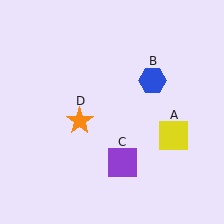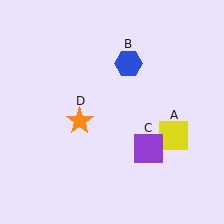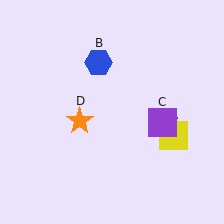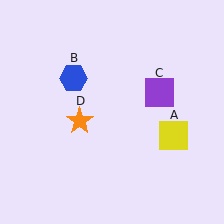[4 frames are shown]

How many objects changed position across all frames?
2 objects changed position: blue hexagon (object B), purple square (object C).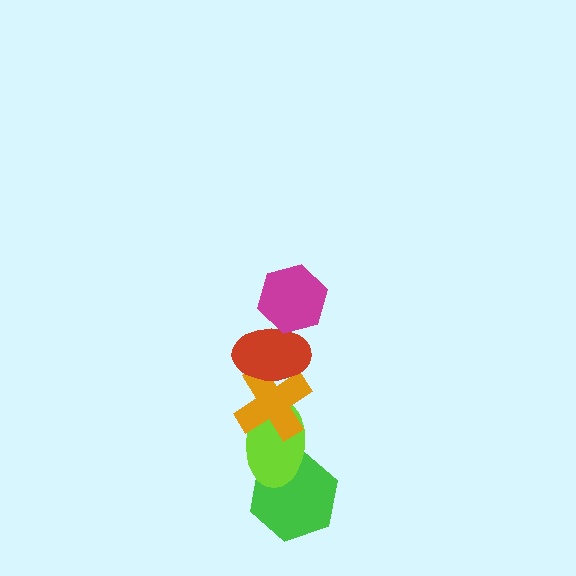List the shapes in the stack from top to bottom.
From top to bottom: the magenta hexagon, the red ellipse, the orange cross, the lime ellipse, the green hexagon.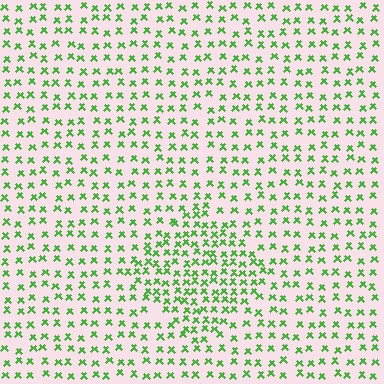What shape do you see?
I see a diamond.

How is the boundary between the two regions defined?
The boundary is defined by a change in element density (approximately 1.8x ratio). All elements are the same color, size, and shape.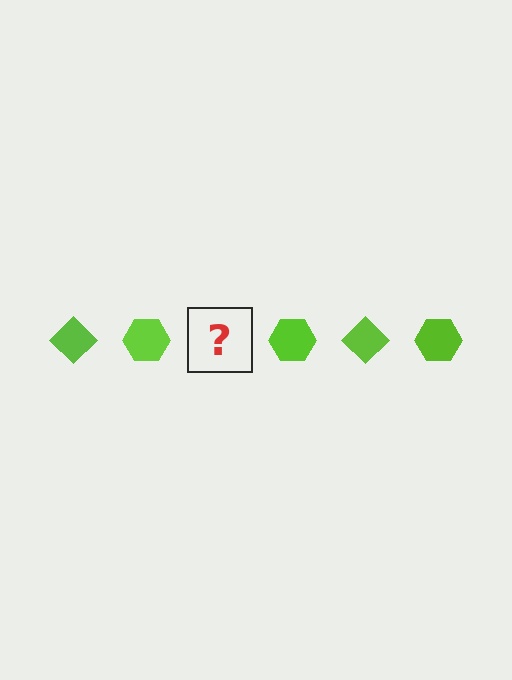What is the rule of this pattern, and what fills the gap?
The rule is that the pattern cycles through diamond, hexagon shapes in lime. The gap should be filled with a lime diamond.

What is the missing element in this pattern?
The missing element is a lime diamond.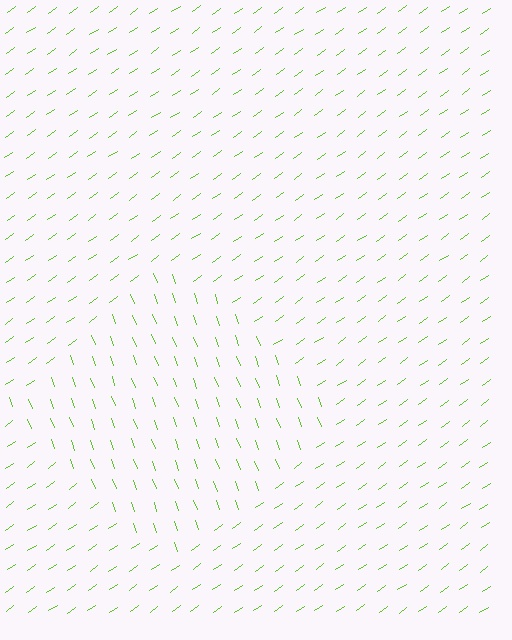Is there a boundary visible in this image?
Yes, there is a texture boundary formed by a change in line orientation.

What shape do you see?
I see a diamond.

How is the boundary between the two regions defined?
The boundary is defined purely by a change in line orientation (approximately 75 degrees difference). All lines are the same color and thickness.